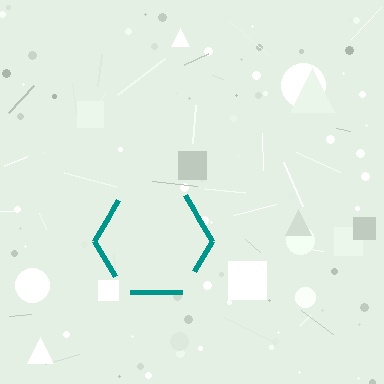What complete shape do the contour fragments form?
The contour fragments form a hexagon.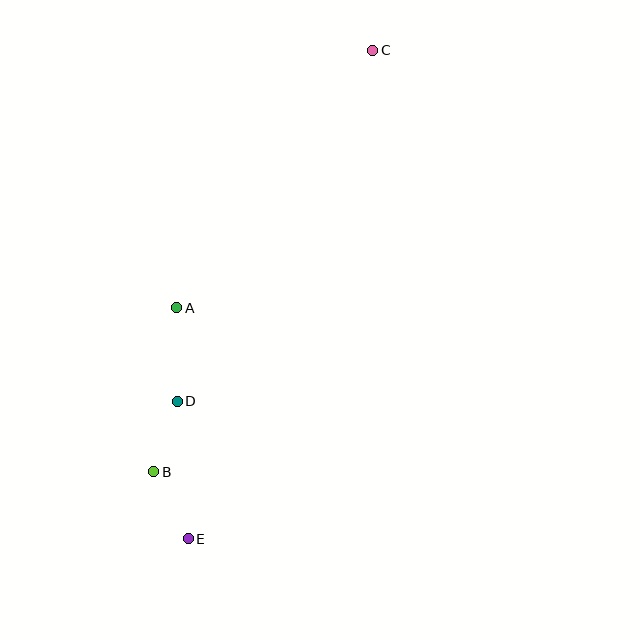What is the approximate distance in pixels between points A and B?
The distance between A and B is approximately 166 pixels.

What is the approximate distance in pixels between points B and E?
The distance between B and E is approximately 75 pixels.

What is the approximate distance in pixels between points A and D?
The distance between A and D is approximately 94 pixels.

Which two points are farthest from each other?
Points C and E are farthest from each other.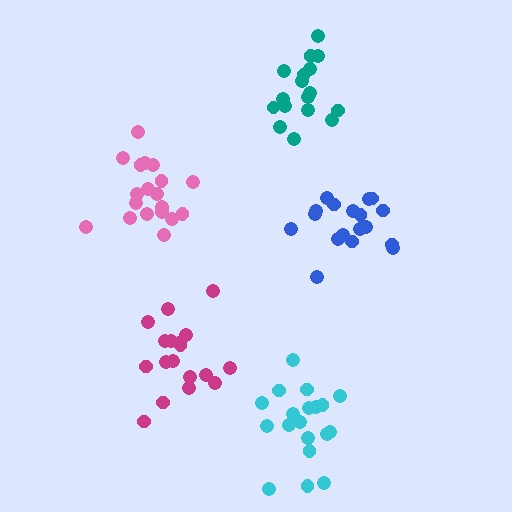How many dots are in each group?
Group 1: 19 dots, Group 2: 20 dots, Group 3: 18 dots, Group 4: 17 dots, Group 5: 18 dots (92 total).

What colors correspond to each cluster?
The clusters are colored: cyan, pink, magenta, teal, blue.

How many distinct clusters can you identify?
There are 5 distinct clusters.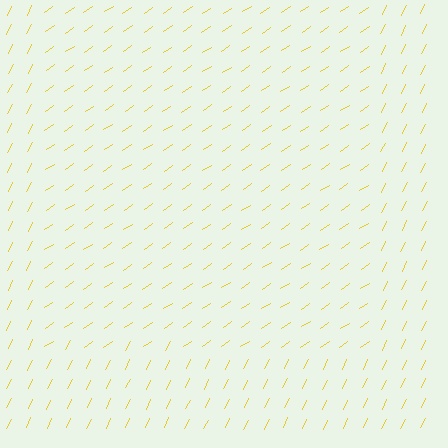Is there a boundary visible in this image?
Yes, there is a texture boundary formed by a change in line orientation.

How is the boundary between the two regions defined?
The boundary is defined purely by a change in line orientation (approximately 30 degrees difference). All lines are the same color and thickness.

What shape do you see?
I see a rectangle.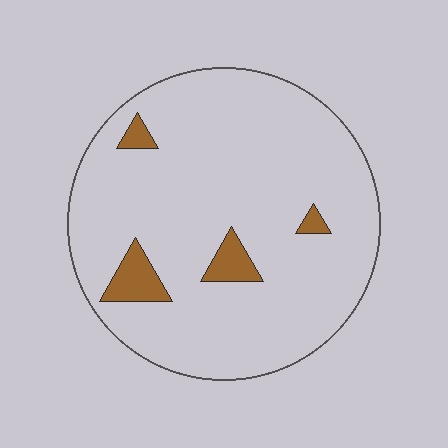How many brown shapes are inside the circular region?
4.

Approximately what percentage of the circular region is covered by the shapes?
Approximately 5%.